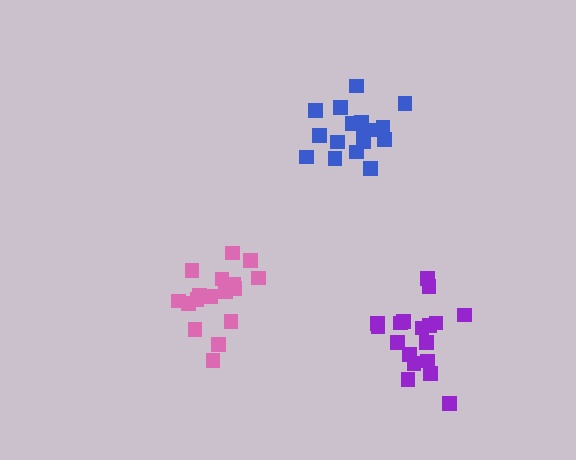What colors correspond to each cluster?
The clusters are colored: purple, blue, pink.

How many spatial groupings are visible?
There are 3 spatial groupings.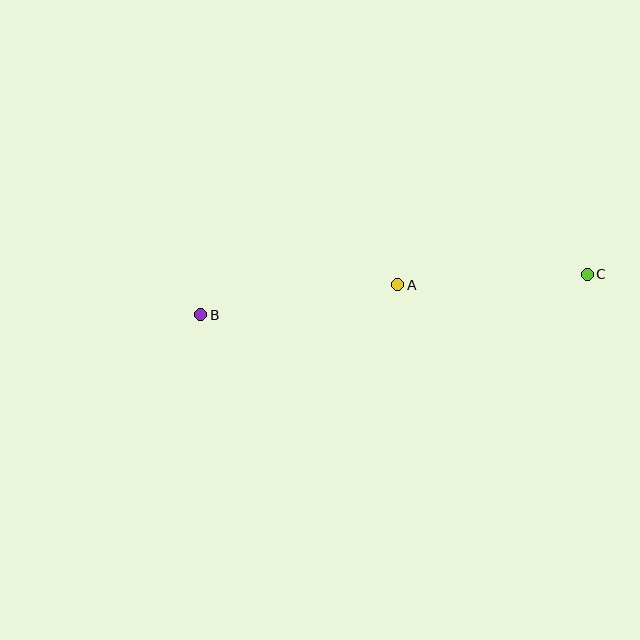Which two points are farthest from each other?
Points B and C are farthest from each other.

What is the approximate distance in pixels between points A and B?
The distance between A and B is approximately 200 pixels.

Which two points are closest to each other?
Points A and C are closest to each other.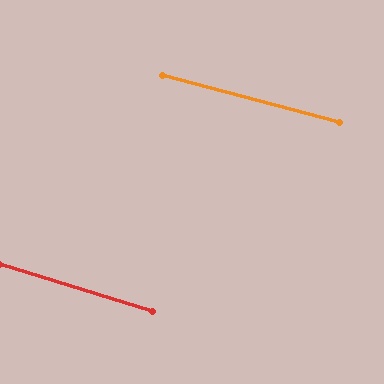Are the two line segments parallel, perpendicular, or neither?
Parallel — their directions differ by only 1.9°.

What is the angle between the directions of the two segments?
Approximately 2 degrees.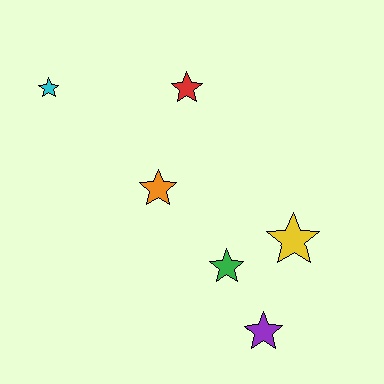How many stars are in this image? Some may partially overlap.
There are 6 stars.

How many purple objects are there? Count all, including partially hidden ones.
There is 1 purple object.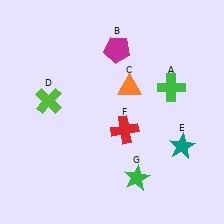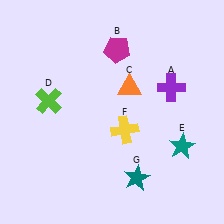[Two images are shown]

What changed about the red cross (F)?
In Image 1, F is red. In Image 2, it changed to yellow.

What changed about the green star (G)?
In Image 1, G is green. In Image 2, it changed to teal.